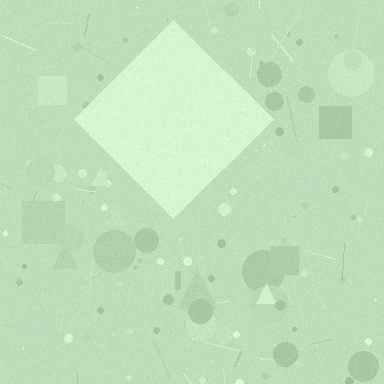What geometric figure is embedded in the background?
A diamond is embedded in the background.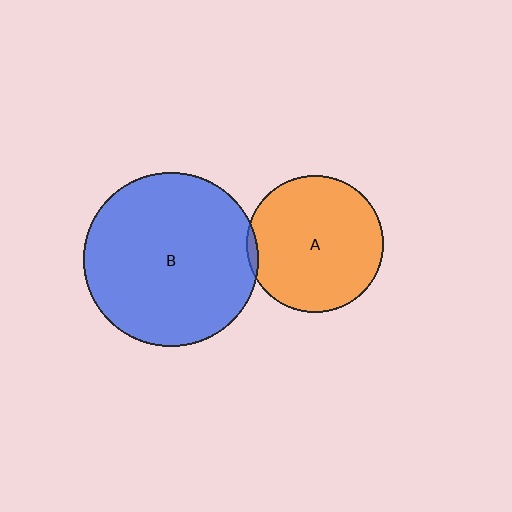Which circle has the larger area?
Circle B (blue).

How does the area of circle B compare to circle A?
Approximately 1.6 times.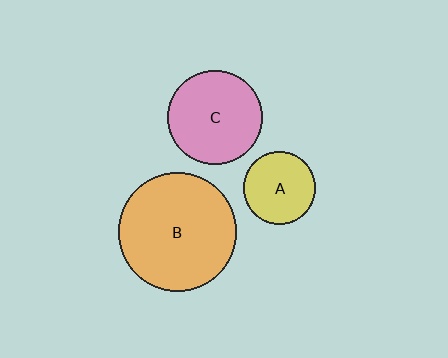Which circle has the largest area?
Circle B (orange).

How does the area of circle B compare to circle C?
Approximately 1.6 times.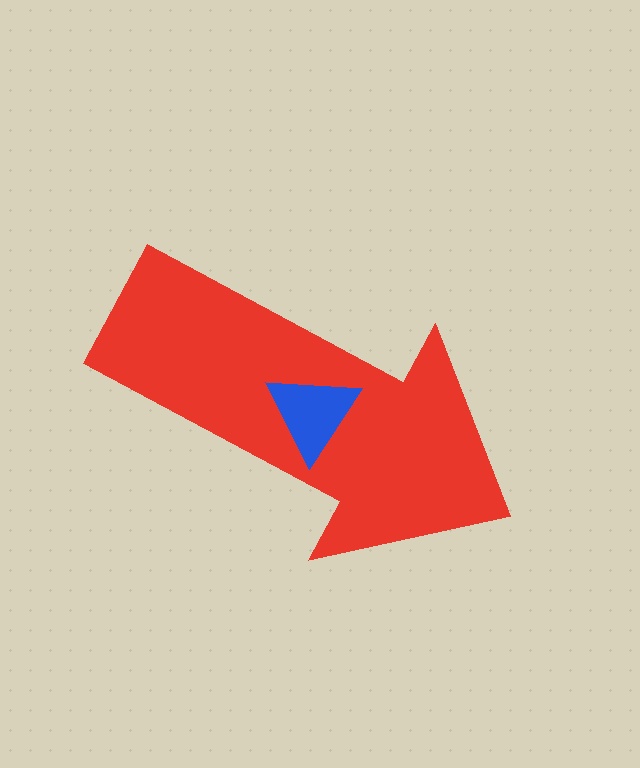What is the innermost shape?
The blue triangle.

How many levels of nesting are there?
2.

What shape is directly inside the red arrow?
The blue triangle.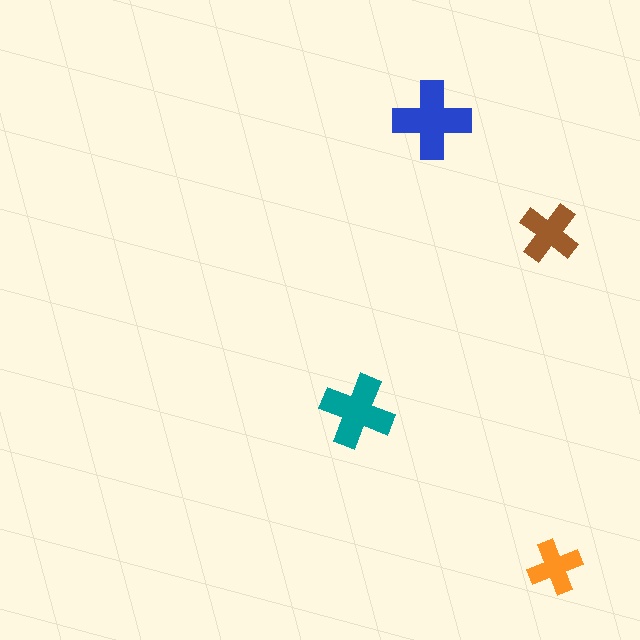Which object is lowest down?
The orange cross is bottommost.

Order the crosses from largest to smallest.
the blue one, the teal one, the brown one, the orange one.